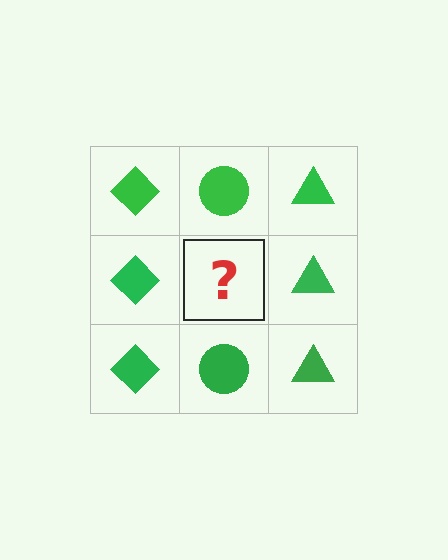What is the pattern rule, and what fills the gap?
The rule is that each column has a consistent shape. The gap should be filled with a green circle.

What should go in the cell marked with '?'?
The missing cell should contain a green circle.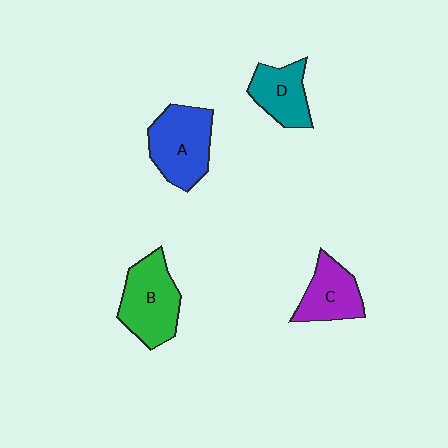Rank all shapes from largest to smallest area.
From largest to smallest: A (blue), B (green), C (purple), D (teal).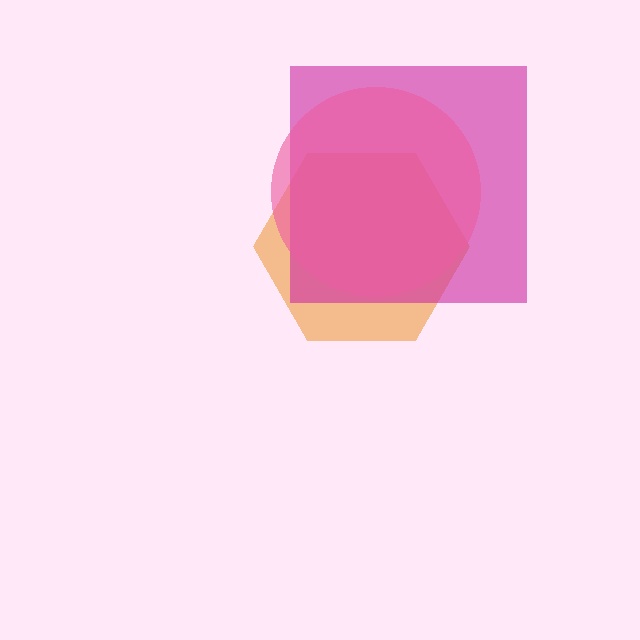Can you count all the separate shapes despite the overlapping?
Yes, there are 3 separate shapes.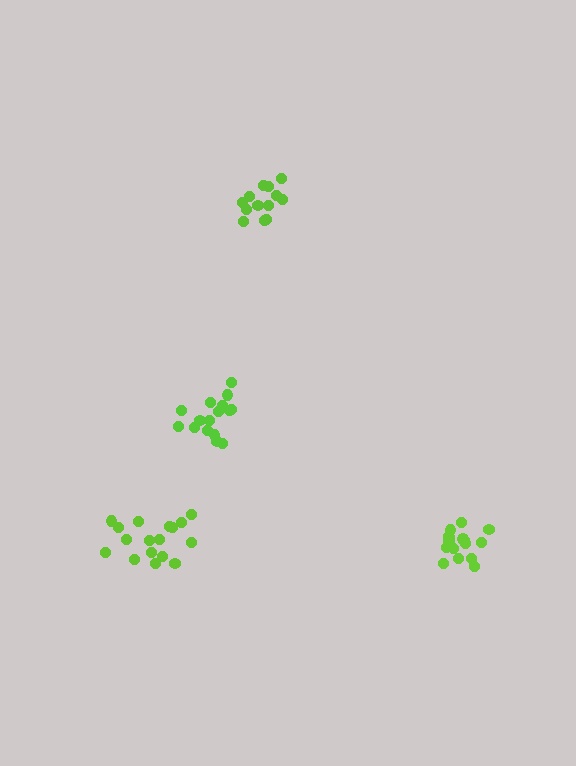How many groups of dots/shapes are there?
There are 4 groups.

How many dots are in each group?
Group 1: 17 dots, Group 2: 16 dots, Group 3: 13 dots, Group 4: 16 dots (62 total).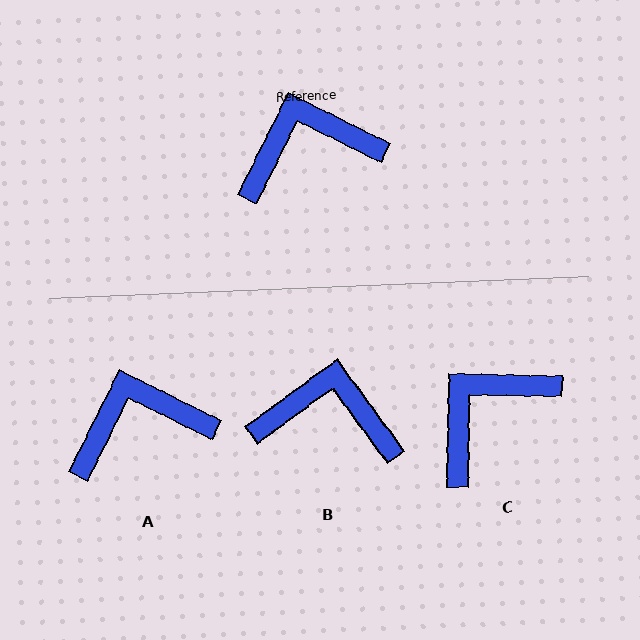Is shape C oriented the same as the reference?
No, it is off by about 25 degrees.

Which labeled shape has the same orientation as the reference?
A.